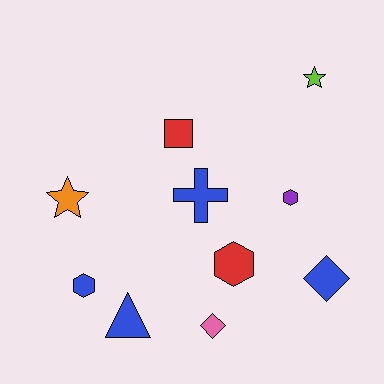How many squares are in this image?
There is 1 square.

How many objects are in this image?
There are 10 objects.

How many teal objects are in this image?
There are no teal objects.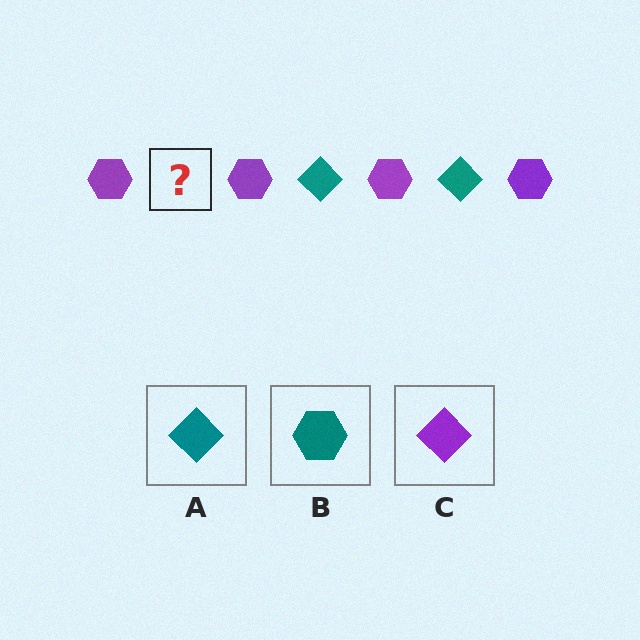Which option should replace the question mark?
Option A.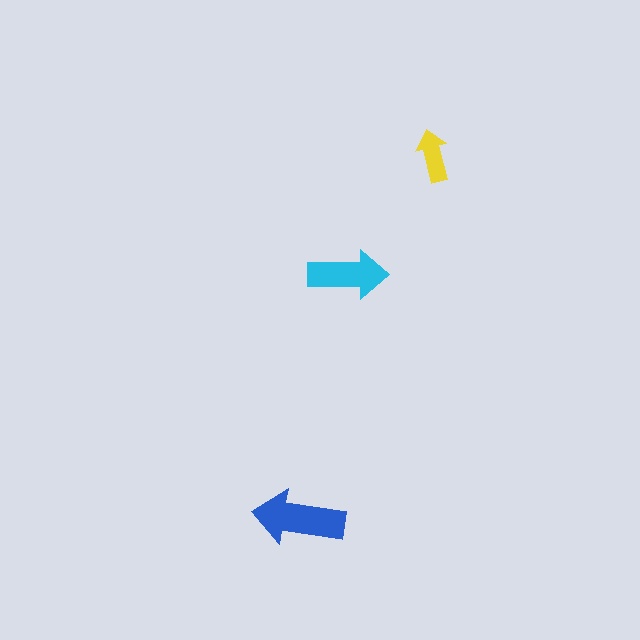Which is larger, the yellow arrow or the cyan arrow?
The cyan one.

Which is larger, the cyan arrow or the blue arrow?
The blue one.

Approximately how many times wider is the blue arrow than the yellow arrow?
About 2 times wider.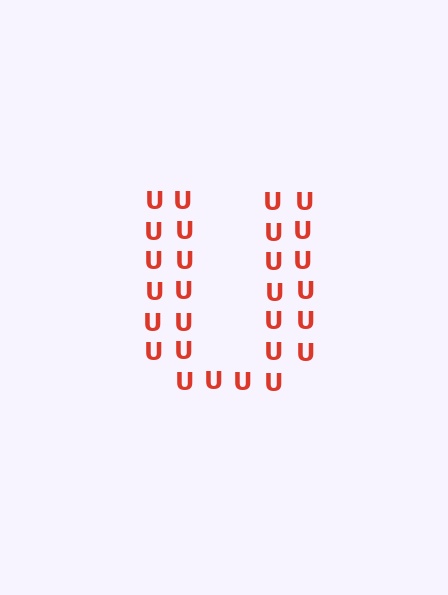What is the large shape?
The large shape is the letter U.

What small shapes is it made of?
It is made of small letter U's.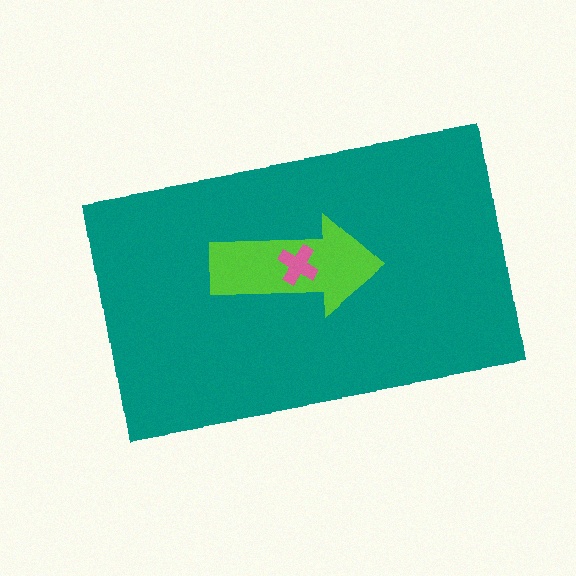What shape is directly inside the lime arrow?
The pink cross.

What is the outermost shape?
The teal rectangle.